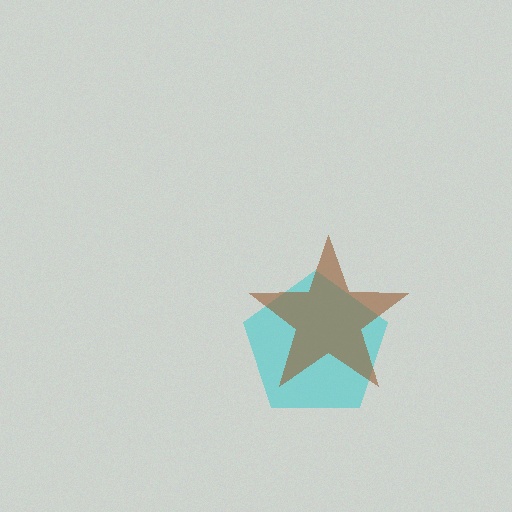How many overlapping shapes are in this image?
There are 2 overlapping shapes in the image.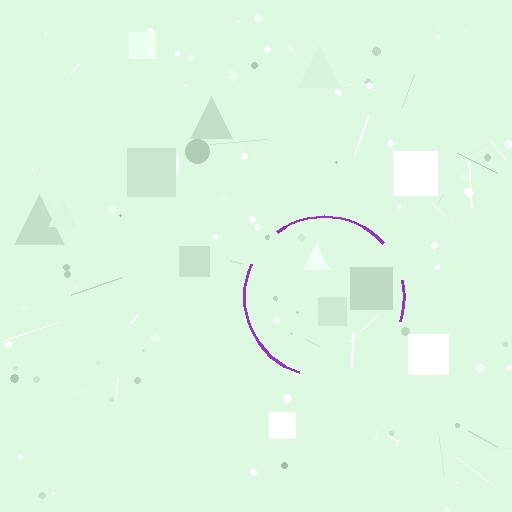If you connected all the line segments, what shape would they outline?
They would outline a circle.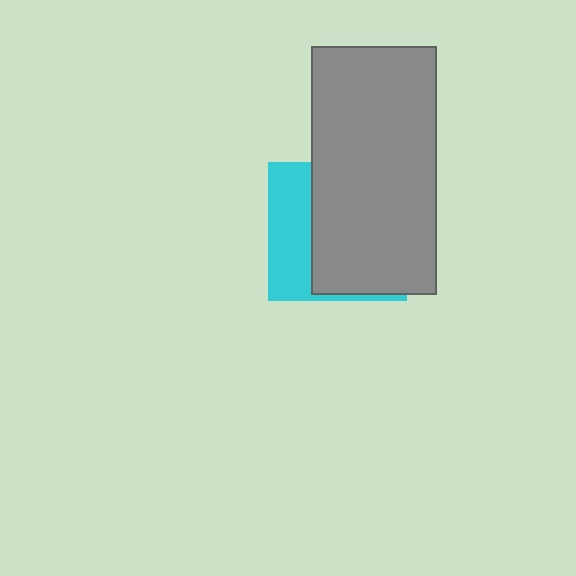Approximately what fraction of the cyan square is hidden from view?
Roughly 66% of the cyan square is hidden behind the gray rectangle.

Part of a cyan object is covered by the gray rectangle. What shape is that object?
It is a square.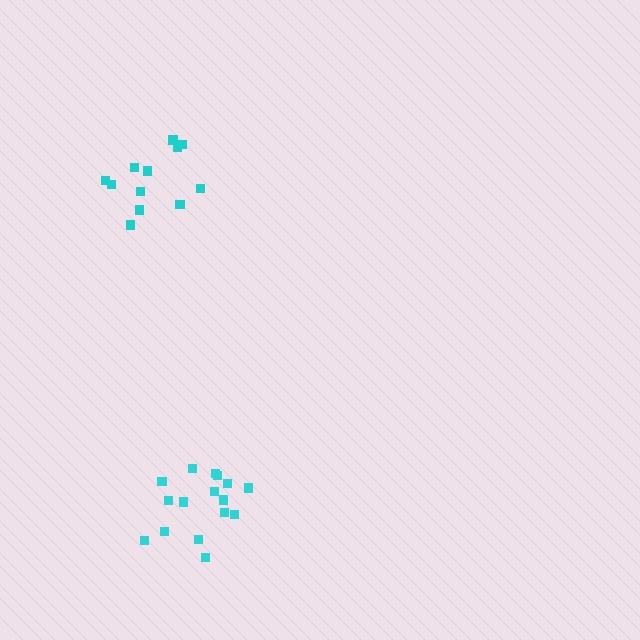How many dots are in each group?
Group 1: 16 dots, Group 2: 12 dots (28 total).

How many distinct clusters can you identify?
There are 2 distinct clusters.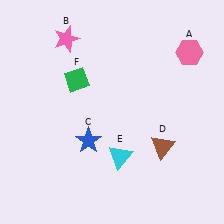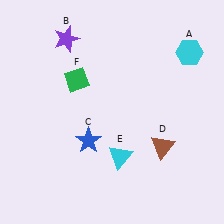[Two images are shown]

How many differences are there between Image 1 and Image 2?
There are 2 differences between the two images.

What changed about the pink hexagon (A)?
In Image 1, A is pink. In Image 2, it changed to cyan.